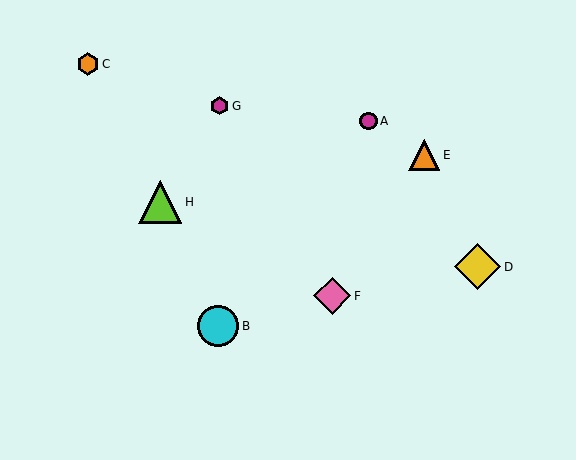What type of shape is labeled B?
Shape B is a cyan circle.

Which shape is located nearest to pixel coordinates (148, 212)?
The lime triangle (labeled H) at (160, 202) is nearest to that location.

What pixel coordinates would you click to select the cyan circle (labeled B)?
Click at (218, 326) to select the cyan circle B.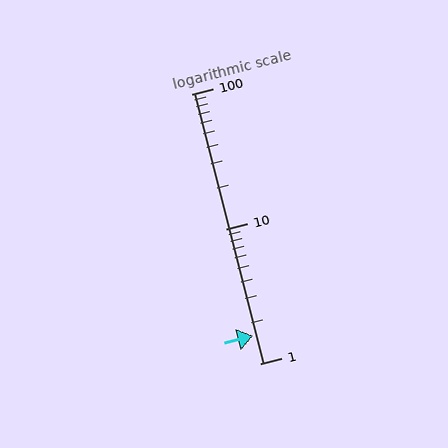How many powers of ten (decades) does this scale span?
The scale spans 2 decades, from 1 to 100.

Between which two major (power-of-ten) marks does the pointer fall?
The pointer is between 1 and 10.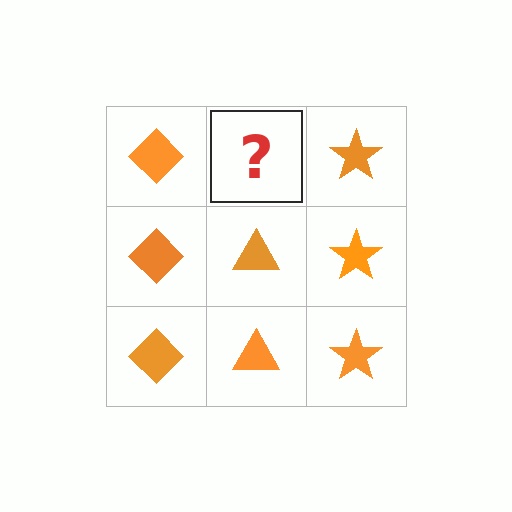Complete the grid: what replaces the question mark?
The question mark should be replaced with an orange triangle.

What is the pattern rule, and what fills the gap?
The rule is that each column has a consistent shape. The gap should be filled with an orange triangle.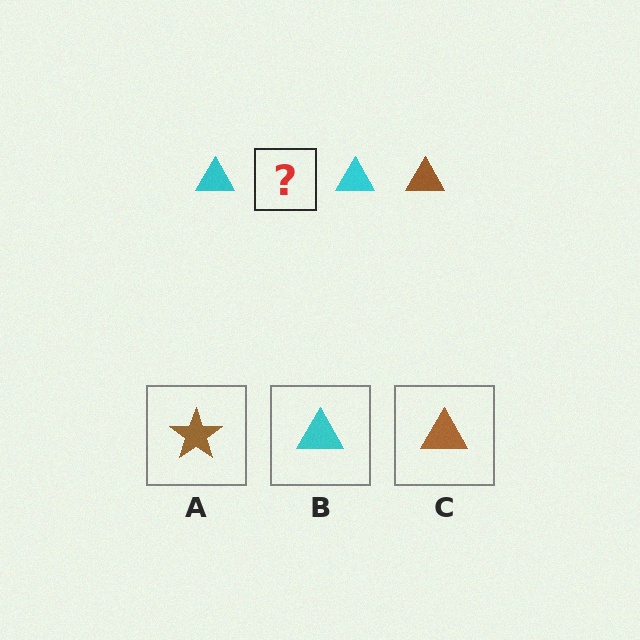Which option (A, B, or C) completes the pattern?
C.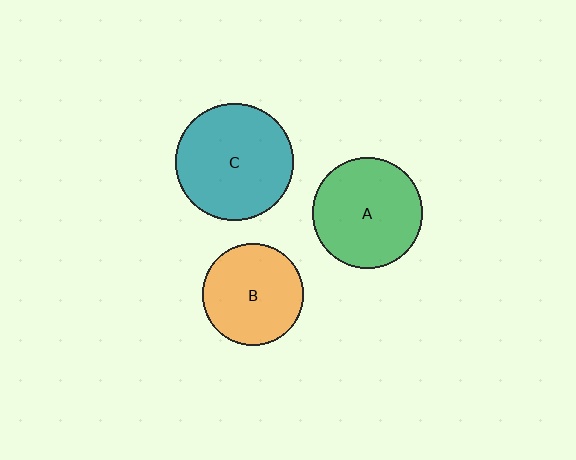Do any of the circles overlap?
No, none of the circles overlap.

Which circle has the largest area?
Circle C (teal).